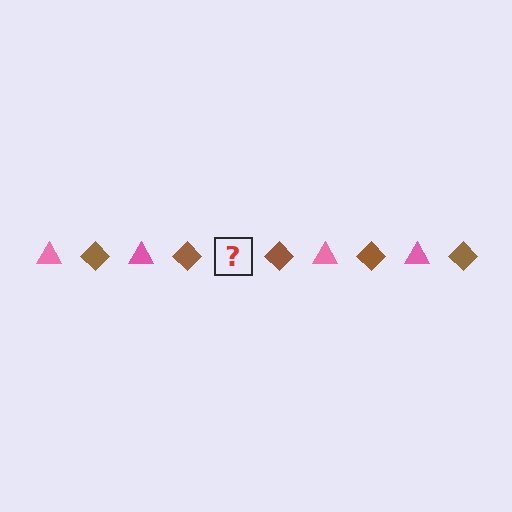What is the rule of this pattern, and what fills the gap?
The rule is that the pattern alternates between pink triangle and brown diamond. The gap should be filled with a pink triangle.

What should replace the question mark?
The question mark should be replaced with a pink triangle.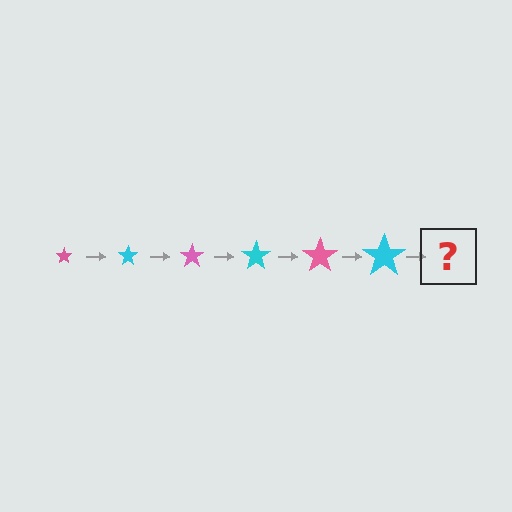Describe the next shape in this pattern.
It should be a pink star, larger than the previous one.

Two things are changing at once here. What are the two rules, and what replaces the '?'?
The two rules are that the star grows larger each step and the color cycles through pink and cyan. The '?' should be a pink star, larger than the previous one.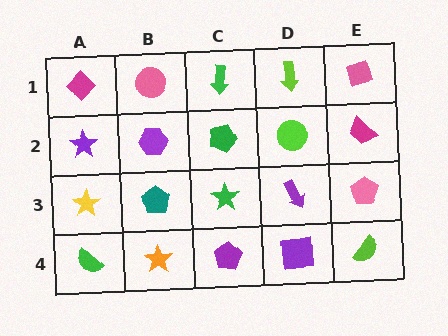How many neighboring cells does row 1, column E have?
2.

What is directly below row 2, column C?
A green star.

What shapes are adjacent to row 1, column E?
A magenta trapezoid (row 2, column E), a lime arrow (row 1, column D).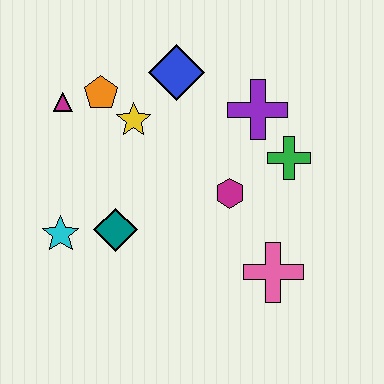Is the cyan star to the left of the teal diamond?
Yes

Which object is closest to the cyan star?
The teal diamond is closest to the cyan star.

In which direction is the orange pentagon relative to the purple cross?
The orange pentagon is to the left of the purple cross.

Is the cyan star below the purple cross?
Yes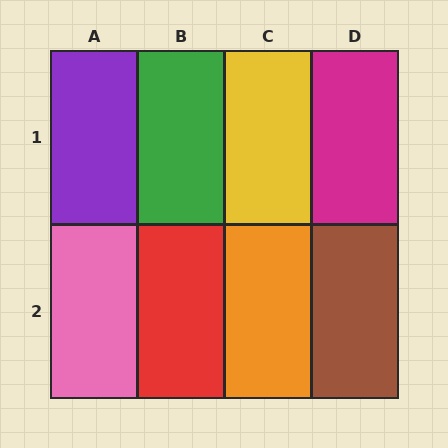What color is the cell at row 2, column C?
Orange.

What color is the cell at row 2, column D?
Brown.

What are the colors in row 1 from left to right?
Purple, green, yellow, magenta.